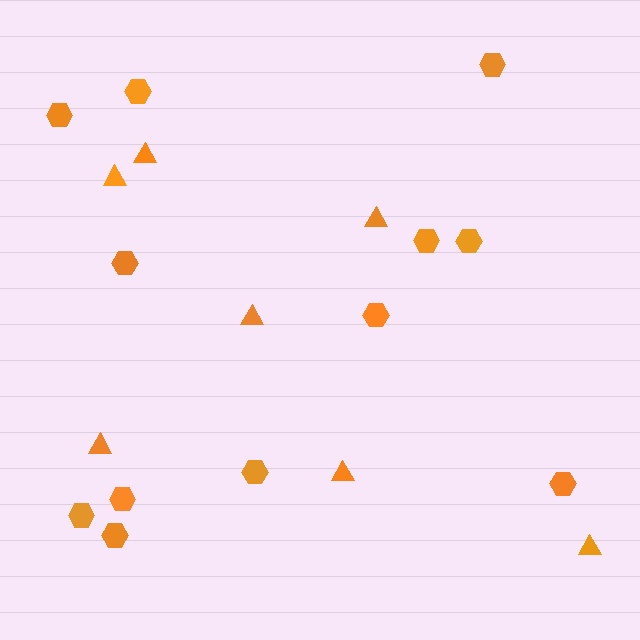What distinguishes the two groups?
There are 2 groups: one group of triangles (7) and one group of hexagons (12).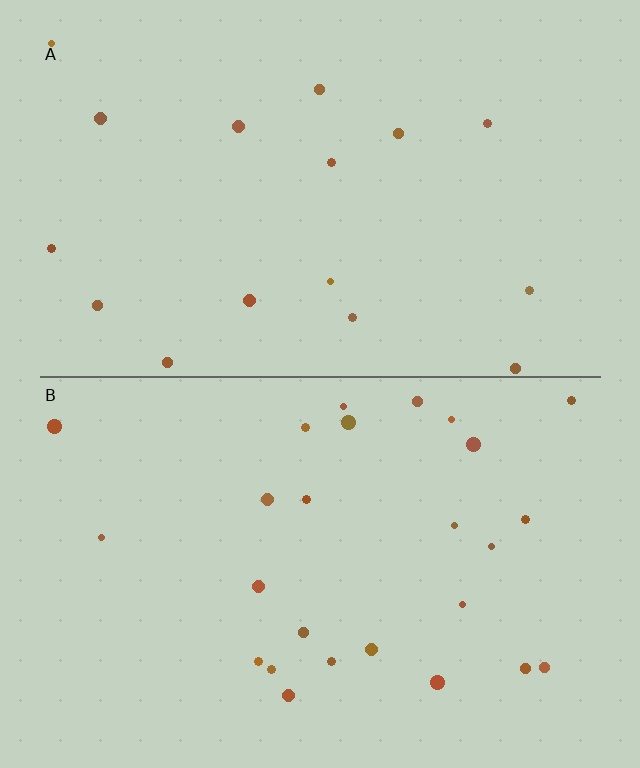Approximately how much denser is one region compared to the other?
Approximately 1.6× — region B over region A.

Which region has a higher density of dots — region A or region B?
B (the bottom).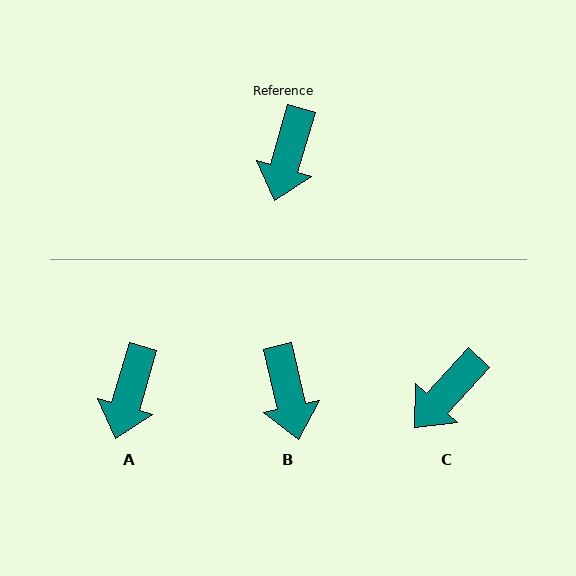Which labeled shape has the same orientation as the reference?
A.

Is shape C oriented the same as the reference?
No, it is off by about 26 degrees.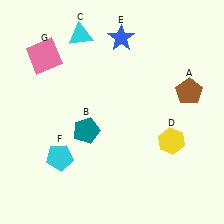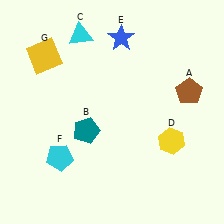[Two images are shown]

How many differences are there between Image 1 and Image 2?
There is 1 difference between the two images.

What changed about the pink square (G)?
In Image 1, G is pink. In Image 2, it changed to yellow.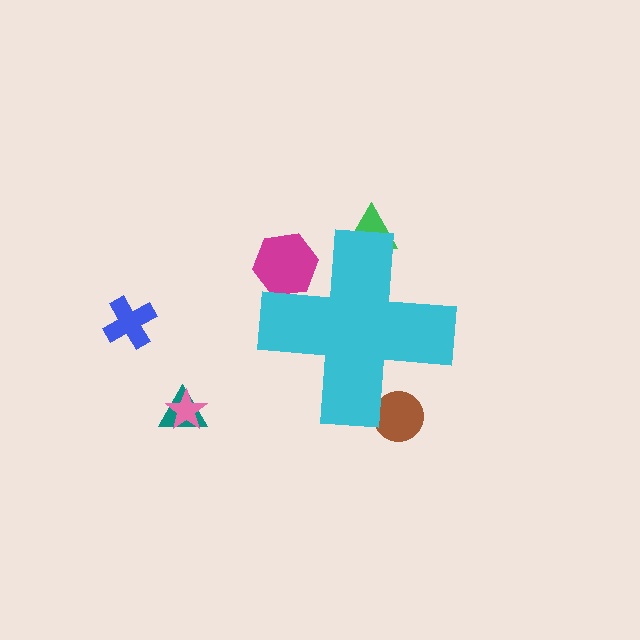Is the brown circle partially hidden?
Yes, the brown circle is partially hidden behind the cyan cross.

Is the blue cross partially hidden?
No, the blue cross is fully visible.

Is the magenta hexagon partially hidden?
Yes, the magenta hexagon is partially hidden behind the cyan cross.